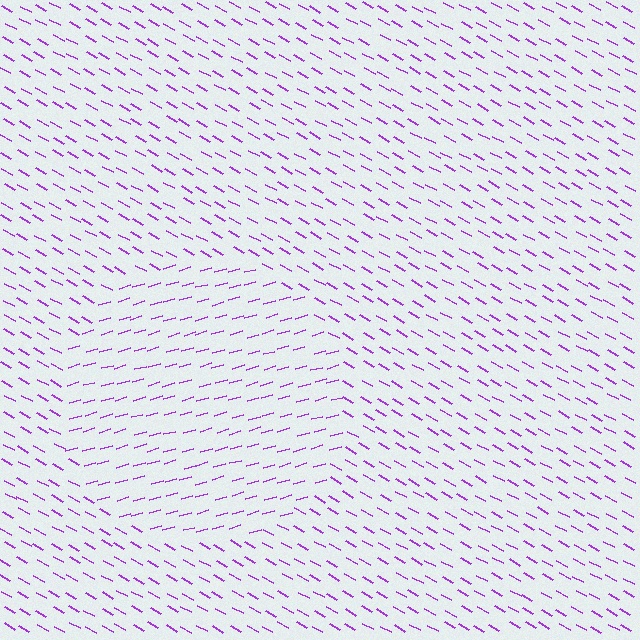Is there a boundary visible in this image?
Yes, there is a texture boundary formed by a change in line orientation.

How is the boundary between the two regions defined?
The boundary is defined purely by a change in line orientation (approximately 45 degrees difference). All lines are the same color and thickness.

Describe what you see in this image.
The image is filled with small purple line segments. A circle region in the image has lines oriented differently from the surrounding lines, creating a visible texture boundary.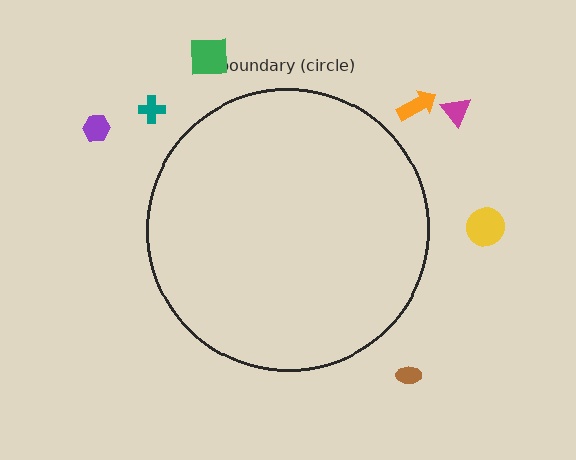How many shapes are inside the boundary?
0 inside, 7 outside.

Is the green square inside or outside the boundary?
Outside.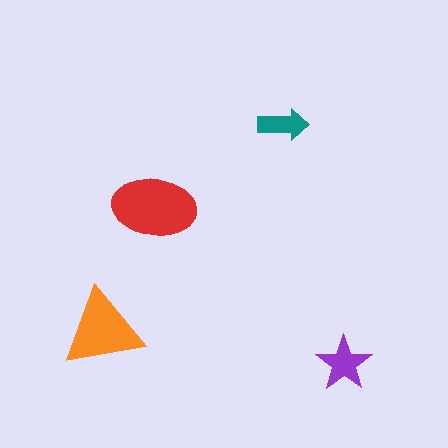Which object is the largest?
The red ellipse.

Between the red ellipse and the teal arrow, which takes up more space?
The red ellipse.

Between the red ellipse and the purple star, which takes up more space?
The red ellipse.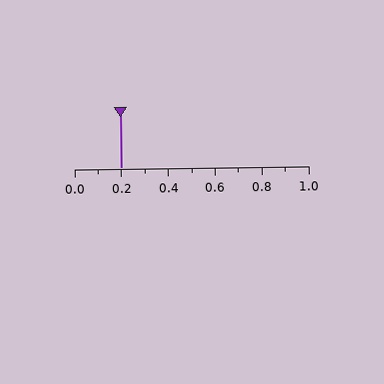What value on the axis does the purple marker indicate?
The marker indicates approximately 0.2.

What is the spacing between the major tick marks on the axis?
The major ticks are spaced 0.2 apart.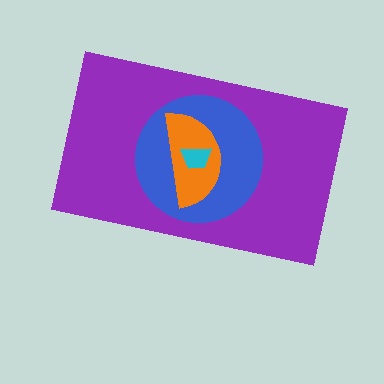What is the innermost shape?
The cyan trapezoid.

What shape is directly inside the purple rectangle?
The blue circle.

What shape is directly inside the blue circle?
The orange semicircle.